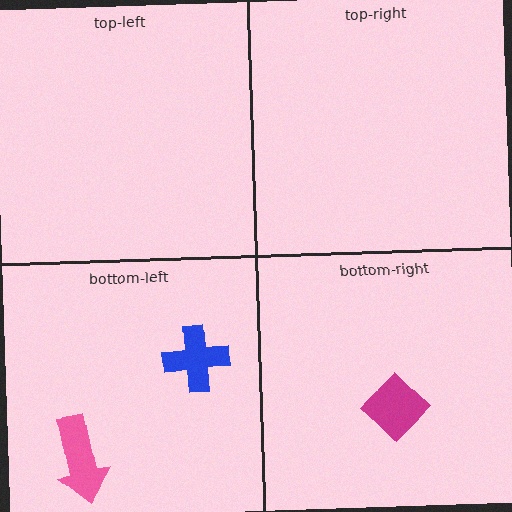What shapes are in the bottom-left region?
The blue cross, the pink arrow.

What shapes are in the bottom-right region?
The magenta diamond.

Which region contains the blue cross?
The bottom-left region.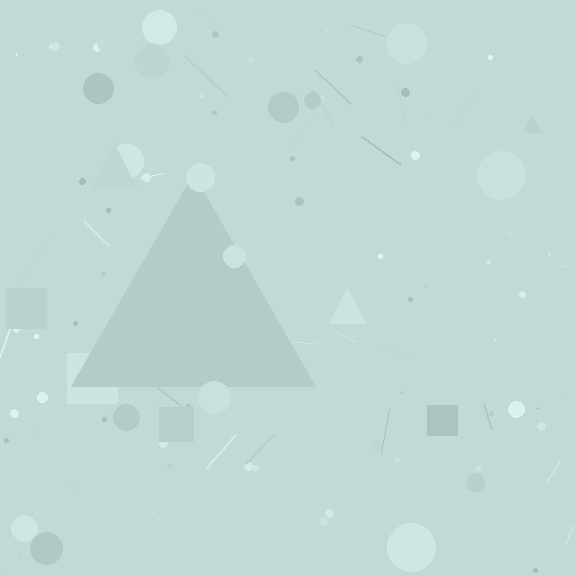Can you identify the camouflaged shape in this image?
The camouflaged shape is a triangle.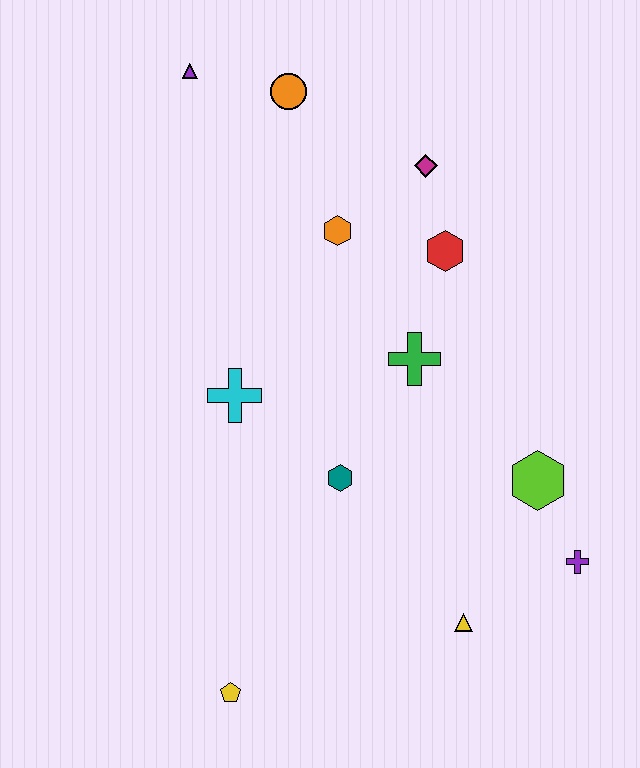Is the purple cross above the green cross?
No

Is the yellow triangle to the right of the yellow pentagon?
Yes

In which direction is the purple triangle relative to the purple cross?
The purple triangle is above the purple cross.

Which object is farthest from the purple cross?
The purple triangle is farthest from the purple cross.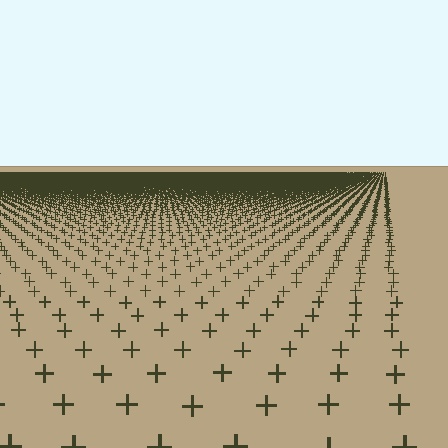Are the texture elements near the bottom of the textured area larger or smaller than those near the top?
Larger. Near the bottom, elements are closer to the viewer and appear at a bigger on-screen size.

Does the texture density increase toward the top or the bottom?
Density increases toward the top.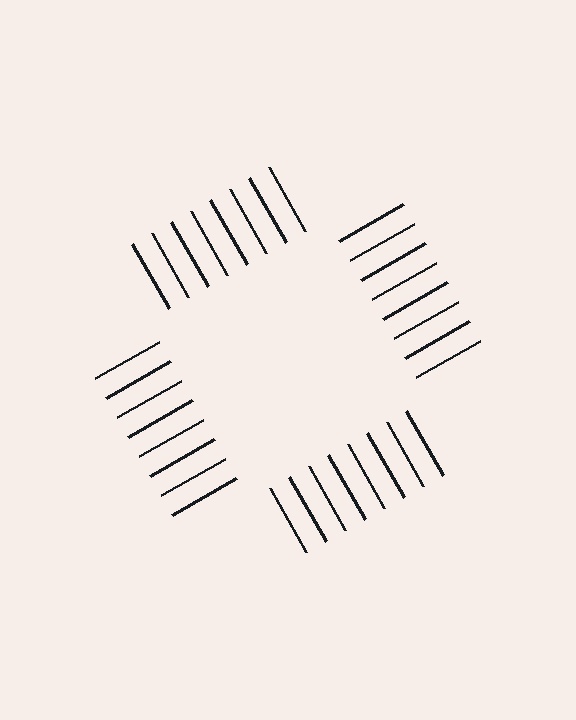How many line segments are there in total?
32 — 8 along each of the 4 edges.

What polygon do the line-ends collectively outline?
An illusory square — the line segments terminate on its edges but no continuous stroke is drawn.